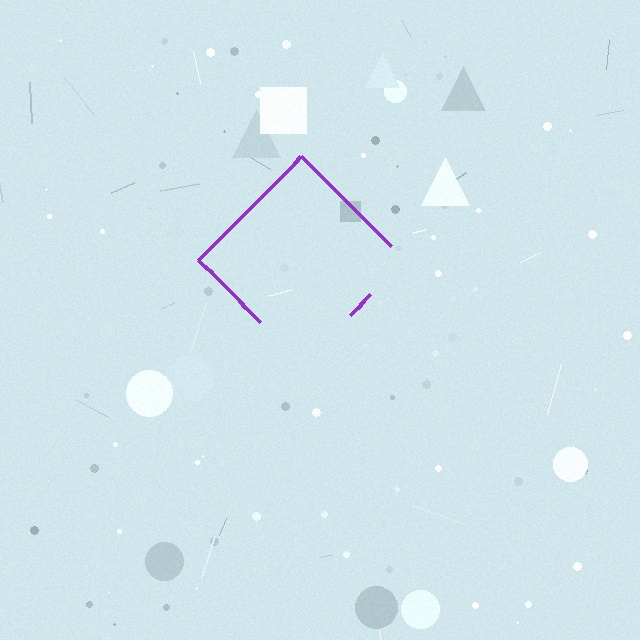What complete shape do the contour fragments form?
The contour fragments form a diamond.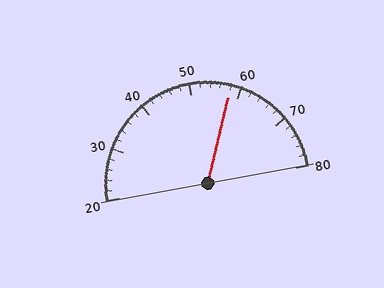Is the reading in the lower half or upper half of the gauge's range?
The reading is in the upper half of the range (20 to 80).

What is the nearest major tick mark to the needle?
The nearest major tick mark is 60.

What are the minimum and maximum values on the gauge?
The gauge ranges from 20 to 80.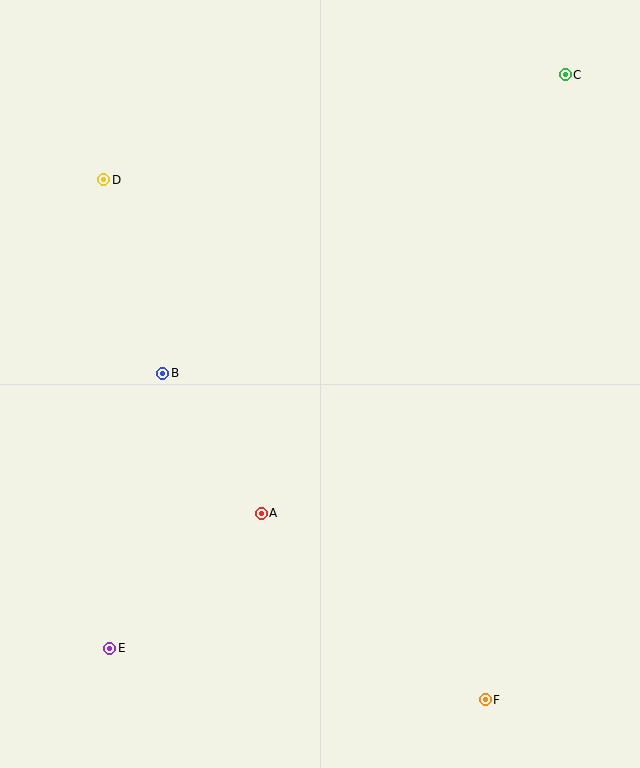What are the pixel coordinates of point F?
Point F is at (485, 700).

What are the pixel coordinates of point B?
Point B is at (163, 373).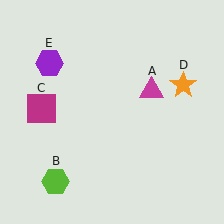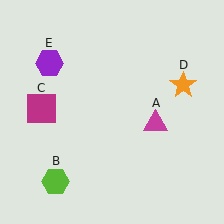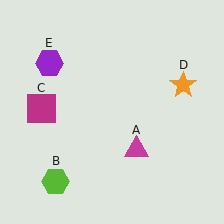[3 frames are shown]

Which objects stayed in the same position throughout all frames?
Lime hexagon (object B) and magenta square (object C) and orange star (object D) and purple hexagon (object E) remained stationary.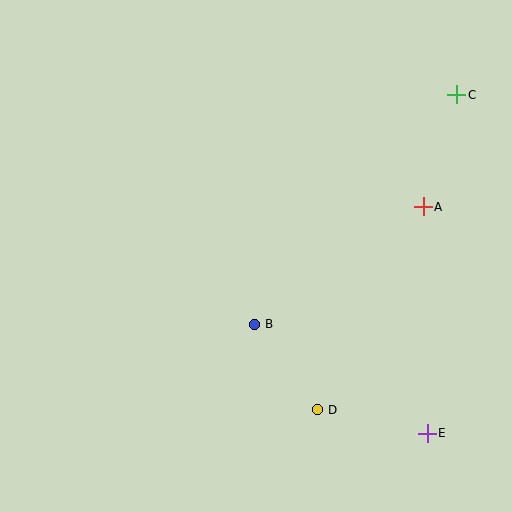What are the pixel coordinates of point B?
Point B is at (254, 324).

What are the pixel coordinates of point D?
Point D is at (317, 410).